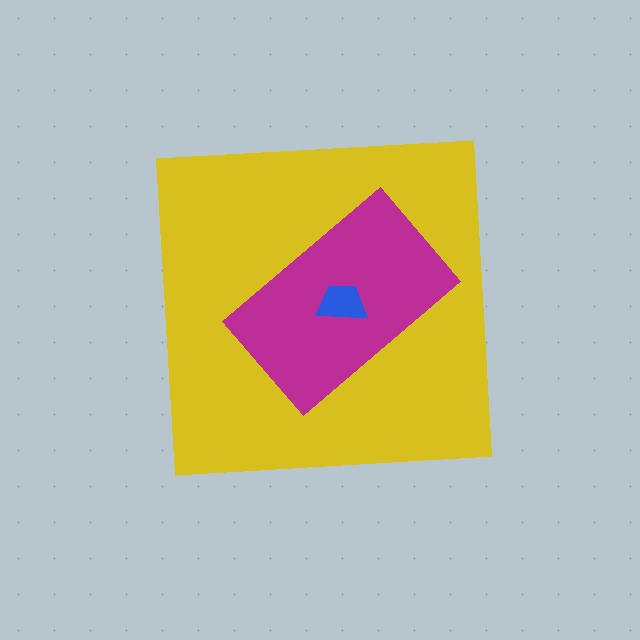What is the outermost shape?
The yellow square.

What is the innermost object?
The blue trapezoid.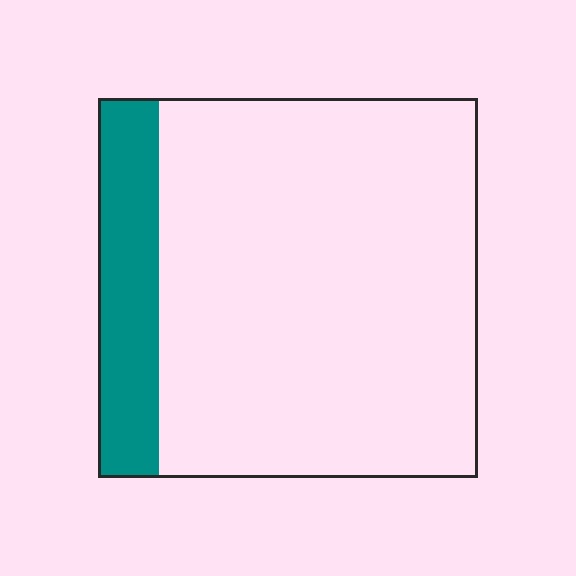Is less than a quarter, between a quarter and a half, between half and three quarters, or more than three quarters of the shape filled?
Less than a quarter.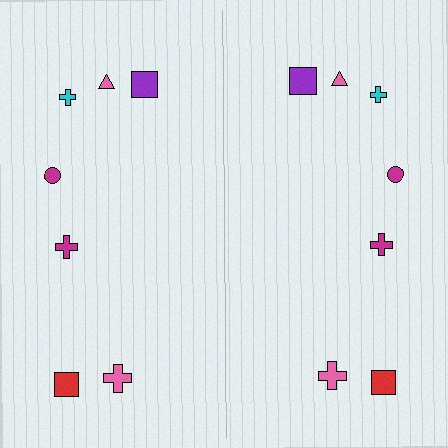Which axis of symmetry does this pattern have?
The pattern has a vertical axis of symmetry running through the center of the image.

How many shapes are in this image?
There are 14 shapes in this image.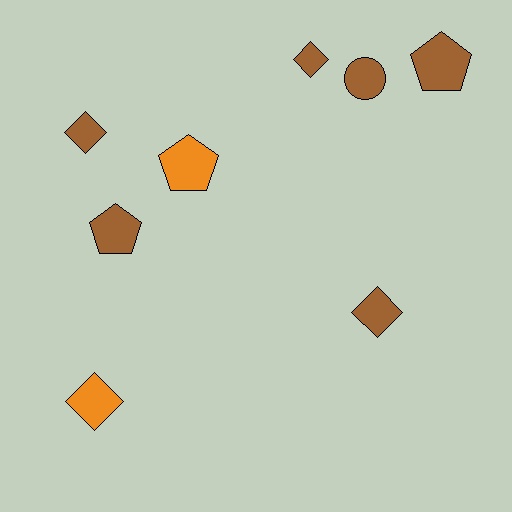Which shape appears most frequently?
Diamond, with 4 objects.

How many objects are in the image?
There are 8 objects.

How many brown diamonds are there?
There are 3 brown diamonds.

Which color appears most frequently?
Brown, with 6 objects.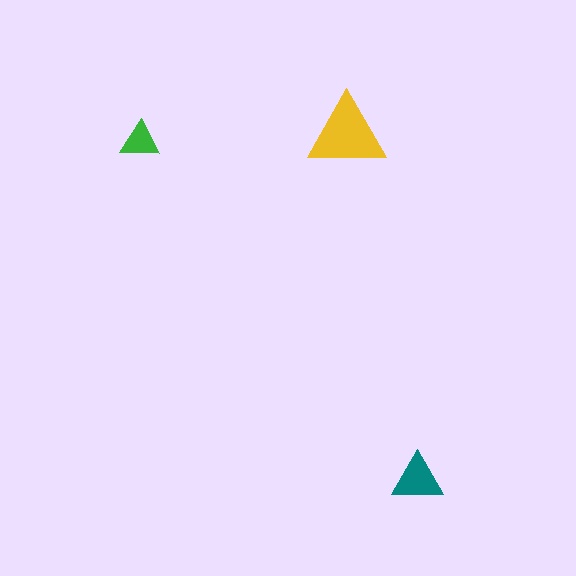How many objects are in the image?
There are 3 objects in the image.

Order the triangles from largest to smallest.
the yellow one, the teal one, the green one.